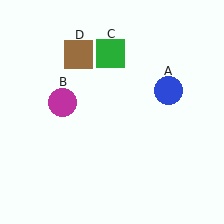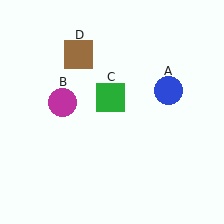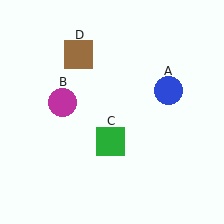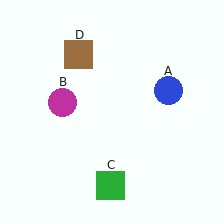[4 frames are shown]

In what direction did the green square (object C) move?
The green square (object C) moved down.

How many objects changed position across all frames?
1 object changed position: green square (object C).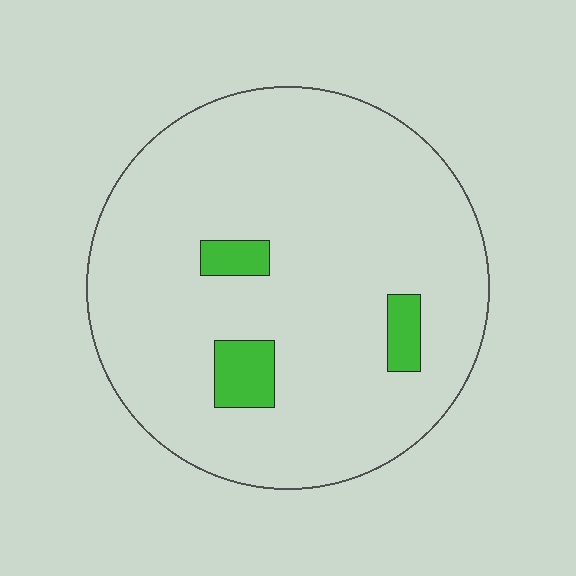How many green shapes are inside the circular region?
3.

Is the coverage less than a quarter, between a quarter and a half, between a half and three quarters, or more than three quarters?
Less than a quarter.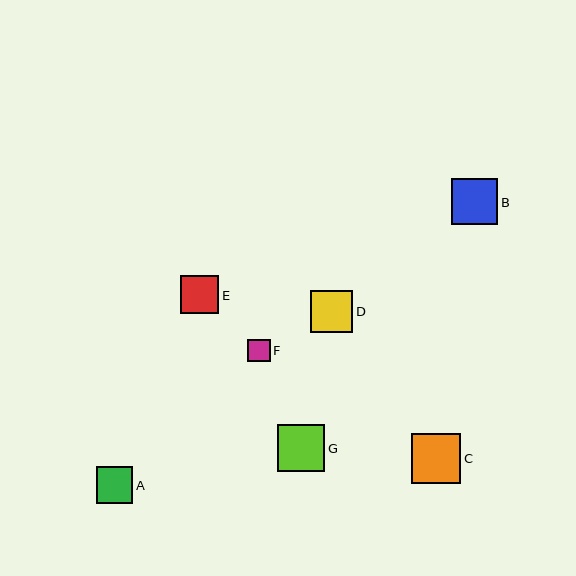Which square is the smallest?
Square F is the smallest with a size of approximately 23 pixels.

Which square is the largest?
Square C is the largest with a size of approximately 50 pixels.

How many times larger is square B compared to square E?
Square B is approximately 1.2 times the size of square E.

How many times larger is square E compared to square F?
Square E is approximately 1.7 times the size of square F.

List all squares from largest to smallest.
From largest to smallest: C, G, B, D, E, A, F.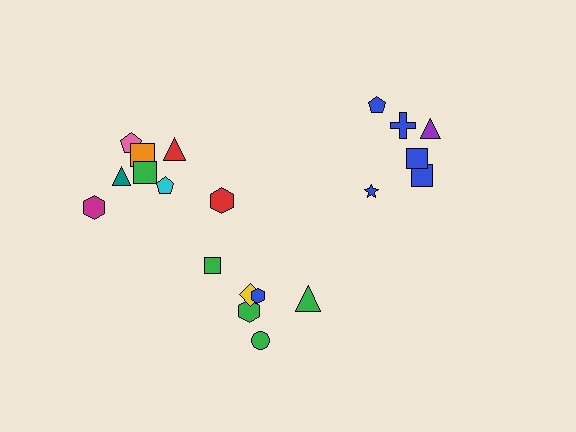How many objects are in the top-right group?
There are 6 objects.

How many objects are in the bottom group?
There are 6 objects.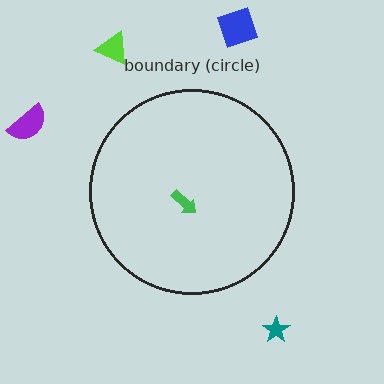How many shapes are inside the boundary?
1 inside, 4 outside.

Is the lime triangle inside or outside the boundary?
Outside.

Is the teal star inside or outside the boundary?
Outside.